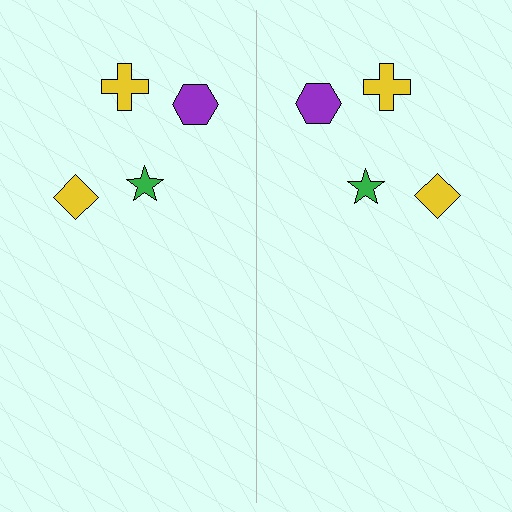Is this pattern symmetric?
Yes, this pattern has bilateral (reflection) symmetry.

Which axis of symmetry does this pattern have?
The pattern has a vertical axis of symmetry running through the center of the image.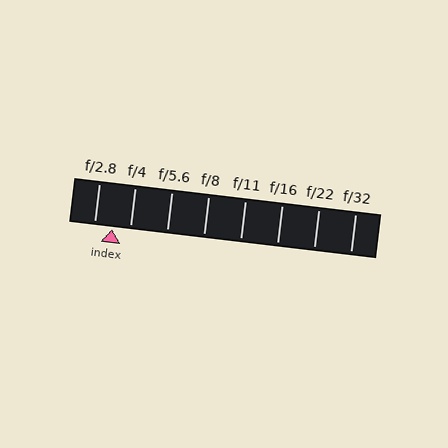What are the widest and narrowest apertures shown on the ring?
The widest aperture shown is f/2.8 and the narrowest is f/32.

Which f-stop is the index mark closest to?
The index mark is closest to f/2.8.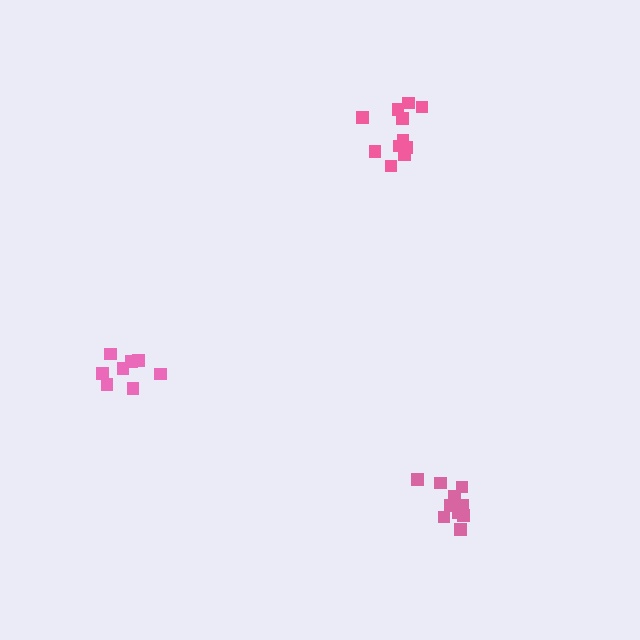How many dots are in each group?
Group 1: 8 dots, Group 2: 10 dots, Group 3: 11 dots (29 total).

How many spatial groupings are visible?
There are 3 spatial groupings.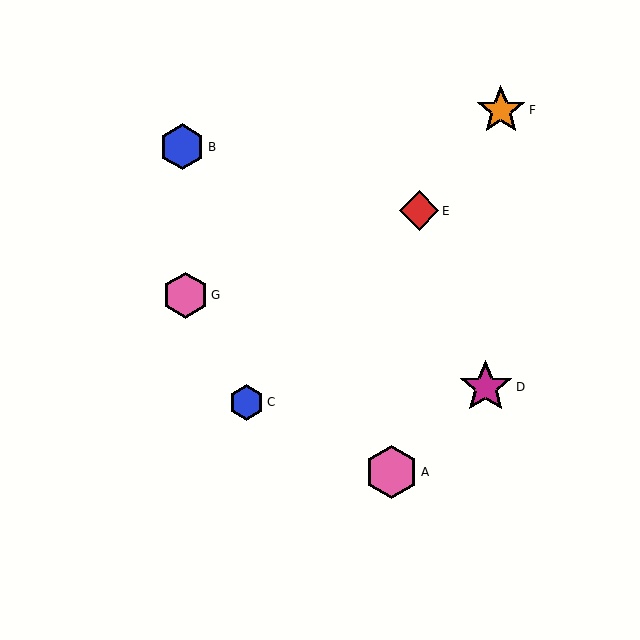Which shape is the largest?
The magenta star (labeled D) is the largest.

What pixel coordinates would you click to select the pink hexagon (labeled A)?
Click at (391, 472) to select the pink hexagon A.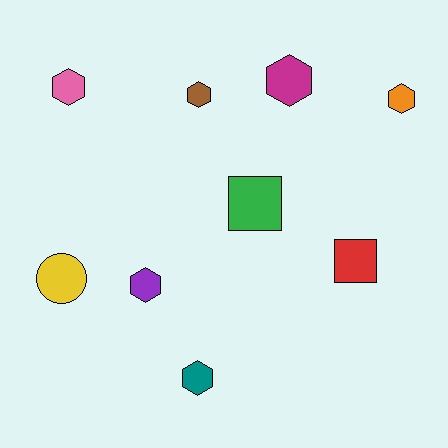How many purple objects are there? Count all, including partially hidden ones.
There is 1 purple object.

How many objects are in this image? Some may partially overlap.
There are 9 objects.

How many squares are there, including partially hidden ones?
There are 2 squares.